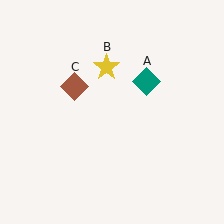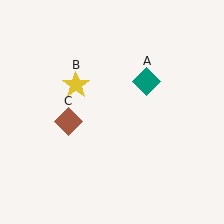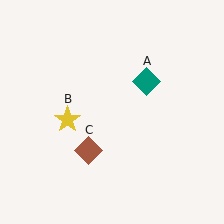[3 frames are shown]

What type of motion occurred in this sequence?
The yellow star (object B), brown diamond (object C) rotated counterclockwise around the center of the scene.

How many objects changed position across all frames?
2 objects changed position: yellow star (object B), brown diamond (object C).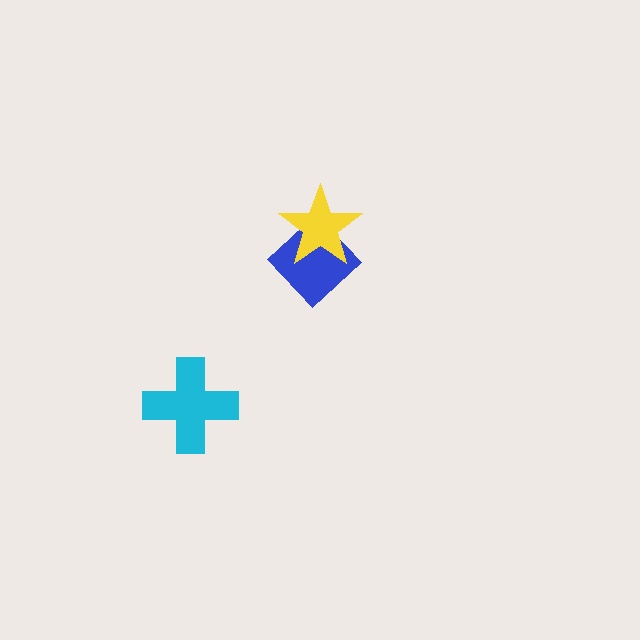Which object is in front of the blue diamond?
The yellow star is in front of the blue diamond.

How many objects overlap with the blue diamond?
1 object overlaps with the blue diamond.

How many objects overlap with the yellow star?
1 object overlaps with the yellow star.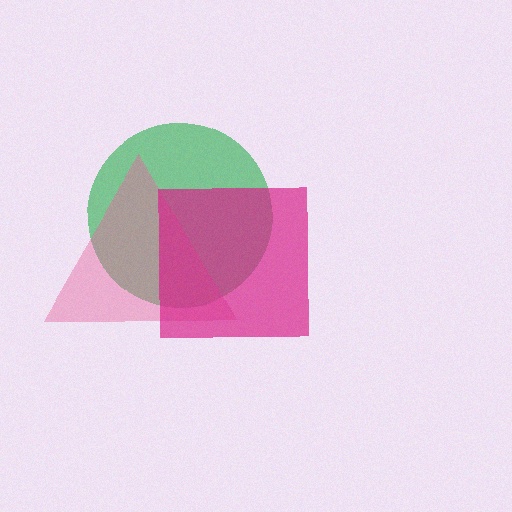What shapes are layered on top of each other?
The layered shapes are: a green circle, a pink triangle, a magenta square.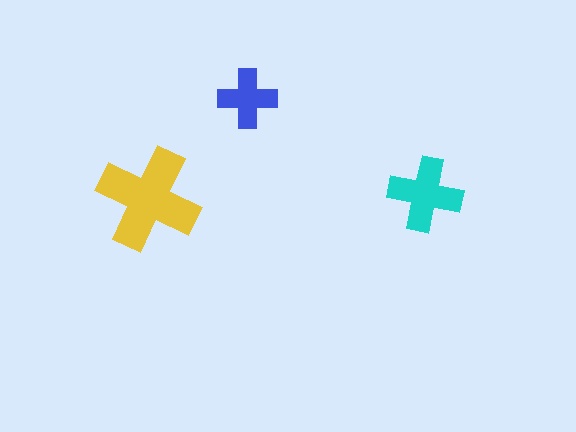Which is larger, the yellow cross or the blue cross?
The yellow one.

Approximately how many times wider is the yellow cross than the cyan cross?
About 1.5 times wider.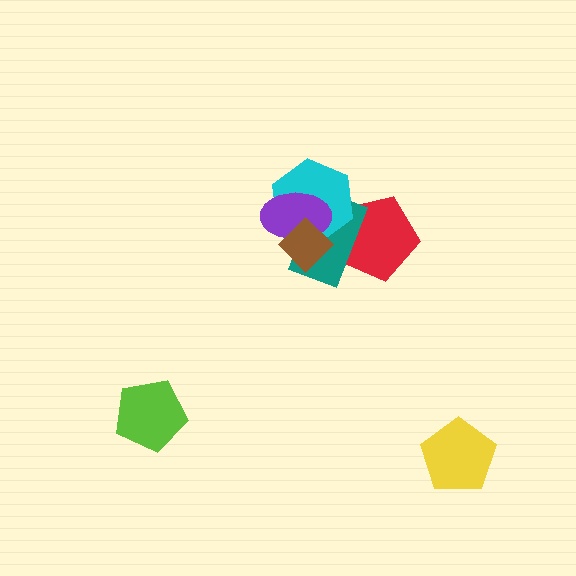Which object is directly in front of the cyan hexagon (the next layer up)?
The purple ellipse is directly in front of the cyan hexagon.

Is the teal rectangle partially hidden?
Yes, it is partially covered by another shape.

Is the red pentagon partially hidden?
Yes, it is partially covered by another shape.